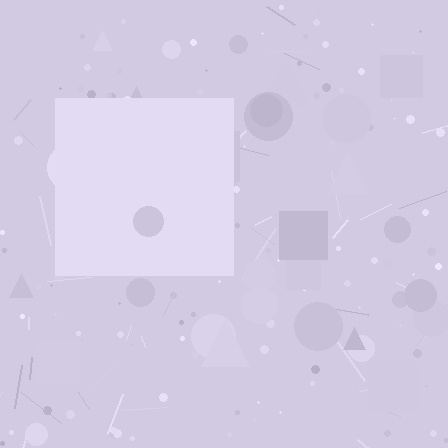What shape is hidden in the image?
A square is hidden in the image.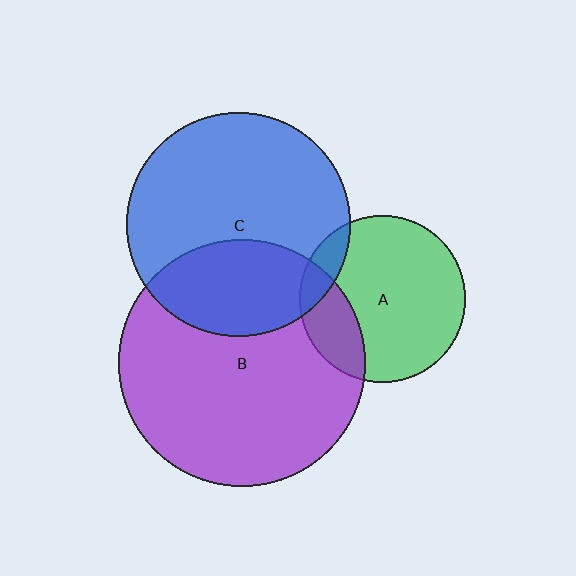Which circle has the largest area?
Circle B (purple).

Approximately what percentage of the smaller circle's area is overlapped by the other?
Approximately 20%.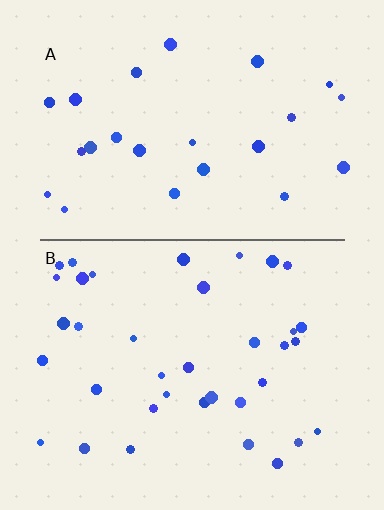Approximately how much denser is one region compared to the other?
Approximately 1.5× — region B over region A.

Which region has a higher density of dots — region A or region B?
B (the bottom).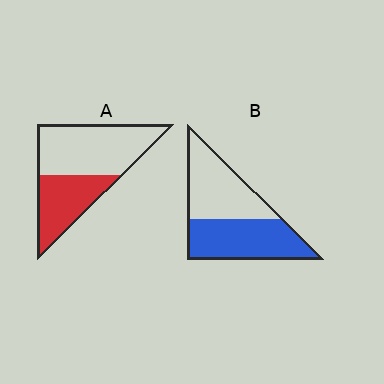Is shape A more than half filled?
No.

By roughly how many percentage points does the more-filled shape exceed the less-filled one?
By roughly 10 percentage points (B over A).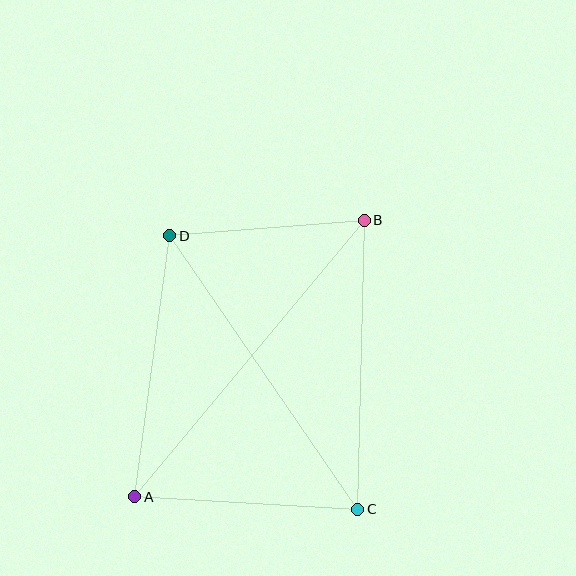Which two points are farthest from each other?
Points A and B are farthest from each other.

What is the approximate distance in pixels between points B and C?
The distance between B and C is approximately 289 pixels.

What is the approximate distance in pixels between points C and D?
The distance between C and D is approximately 332 pixels.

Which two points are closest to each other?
Points B and D are closest to each other.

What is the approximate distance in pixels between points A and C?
The distance between A and C is approximately 223 pixels.